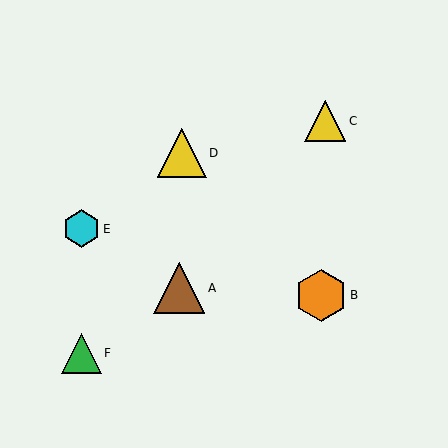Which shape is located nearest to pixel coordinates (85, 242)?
The cyan hexagon (labeled E) at (82, 229) is nearest to that location.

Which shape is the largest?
The orange hexagon (labeled B) is the largest.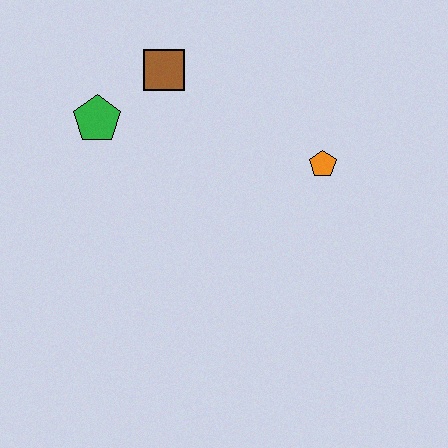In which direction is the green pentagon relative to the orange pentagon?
The green pentagon is to the left of the orange pentagon.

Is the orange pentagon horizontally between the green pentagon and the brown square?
No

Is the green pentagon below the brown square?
Yes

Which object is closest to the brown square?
The green pentagon is closest to the brown square.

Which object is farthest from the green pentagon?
The orange pentagon is farthest from the green pentagon.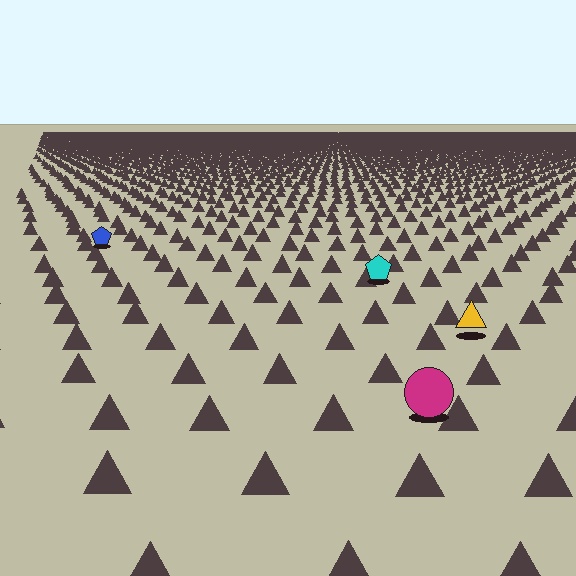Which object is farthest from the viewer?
The blue pentagon is farthest from the viewer. It appears smaller and the ground texture around it is denser.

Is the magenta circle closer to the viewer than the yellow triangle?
Yes. The magenta circle is closer — you can tell from the texture gradient: the ground texture is coarser near it.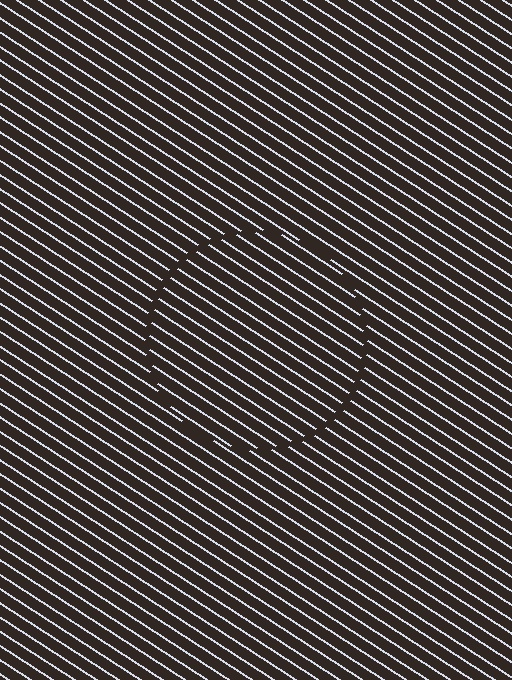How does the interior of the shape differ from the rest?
The interior of the shape contains the same grating, shifted by half a period — the contour is defined by the phase discontinuity where line-ends from the inner and outer gratings abut.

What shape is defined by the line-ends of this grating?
An illusory circle. The interior of the shape contains the same grating, shifted by half a period — the contour is defined by the phase discontinuity where line-ends from the inner and outer gratings abut.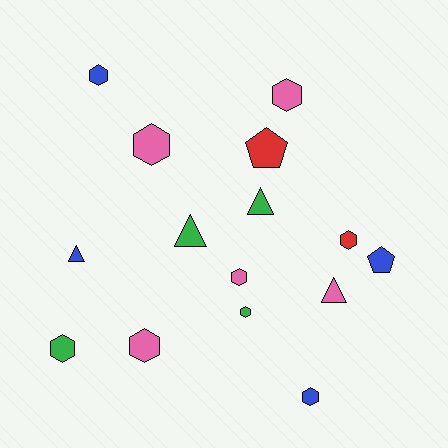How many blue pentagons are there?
There is 1 blue pentagon.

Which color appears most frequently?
Pink, with 5 objects.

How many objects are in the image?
There are 15 objects.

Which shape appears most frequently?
Hexagon, with 9 objects.